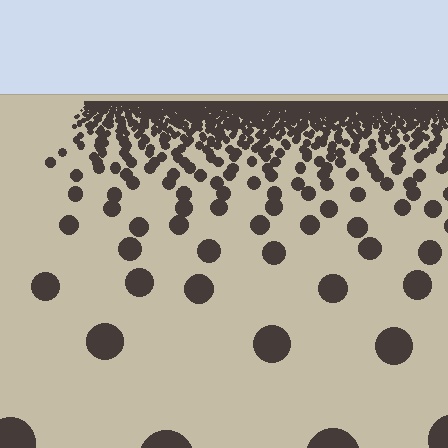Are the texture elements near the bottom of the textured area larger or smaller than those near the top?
Larger. Near the bottom, elements are closer to the viewer and appear at a bigger on-screen size.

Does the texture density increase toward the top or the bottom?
Density increases toward the top.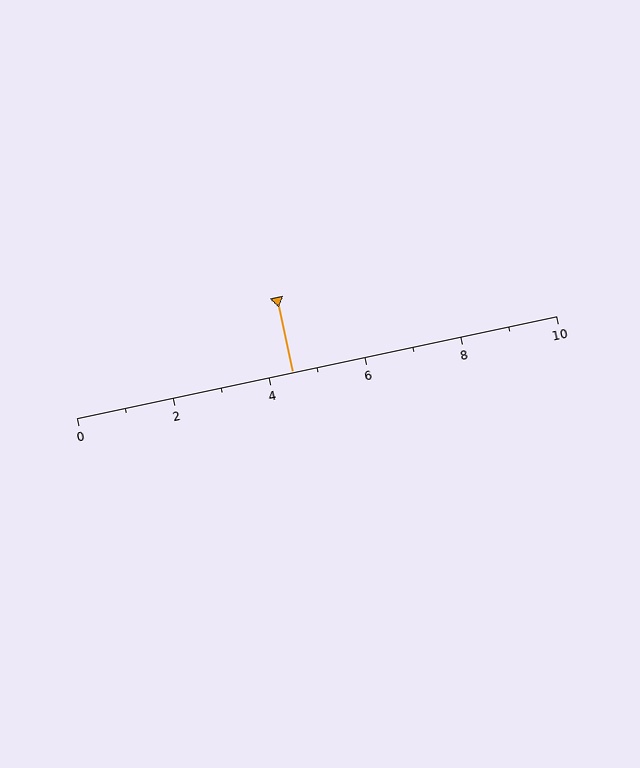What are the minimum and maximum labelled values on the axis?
The axis runs from 0 to 10.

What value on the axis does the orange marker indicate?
The marker indicates approximately 4.5.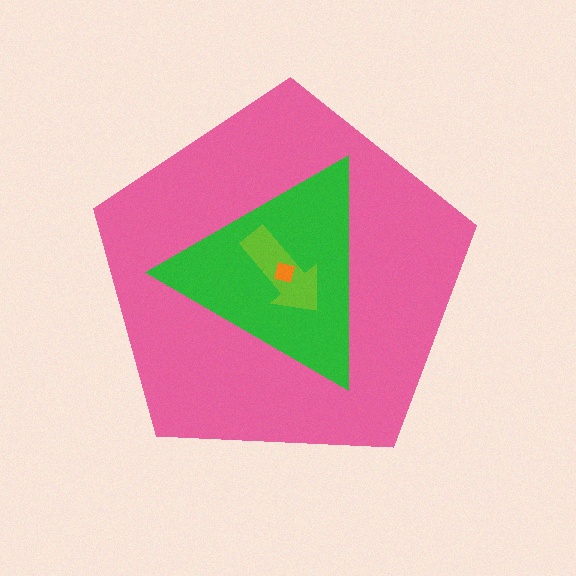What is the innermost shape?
The orange square.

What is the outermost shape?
The pink pentagon.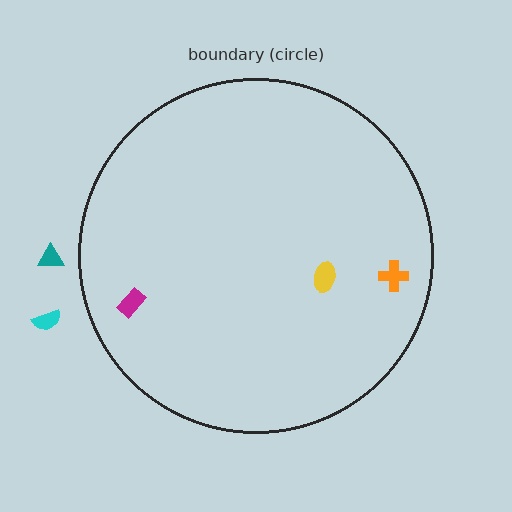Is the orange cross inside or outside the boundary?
Inside.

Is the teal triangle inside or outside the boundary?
Outside.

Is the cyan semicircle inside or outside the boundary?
Outside.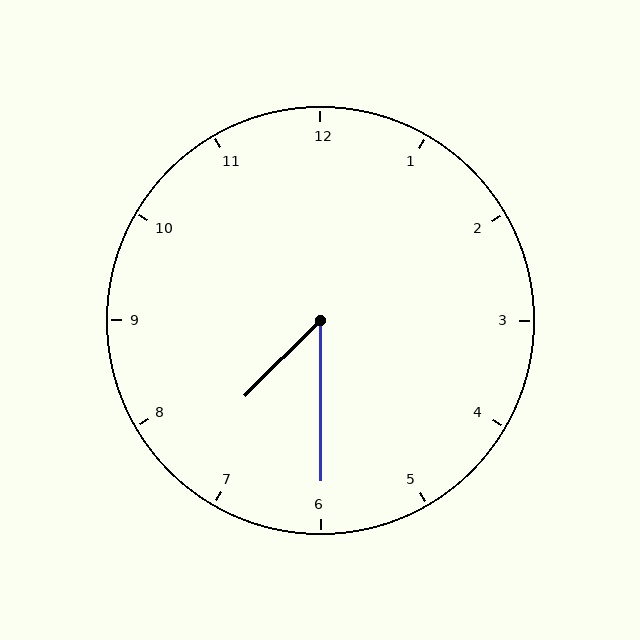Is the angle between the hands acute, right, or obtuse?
It is acute.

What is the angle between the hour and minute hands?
Approximately 45 degrees.